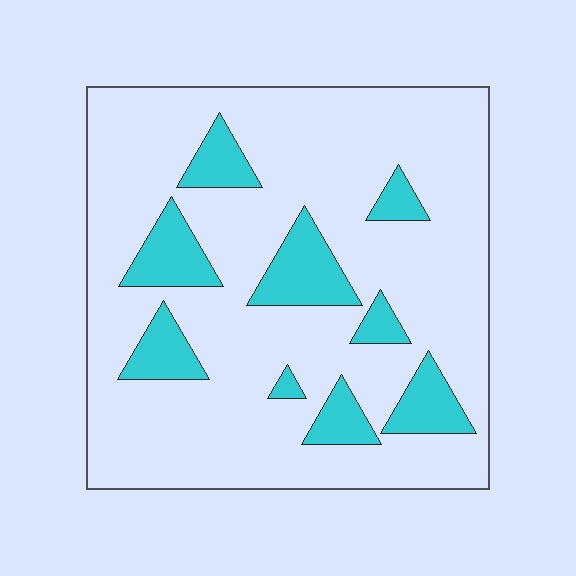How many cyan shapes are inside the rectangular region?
9.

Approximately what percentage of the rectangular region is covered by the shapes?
Approximately 20%.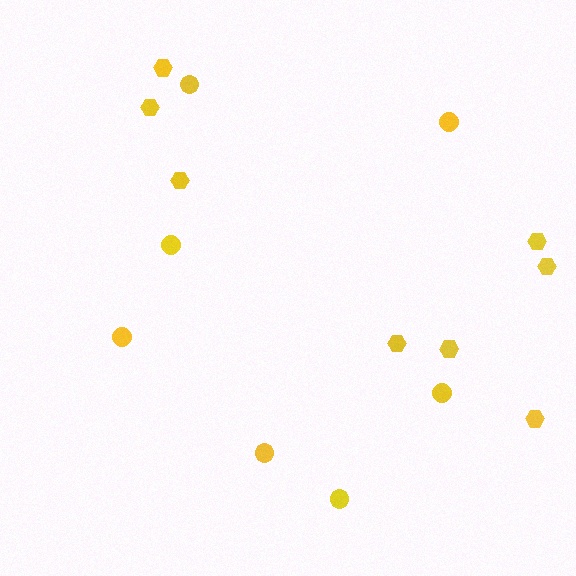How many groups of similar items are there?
There are 2 groups: one group of hexagons (8) and one group of circles (7).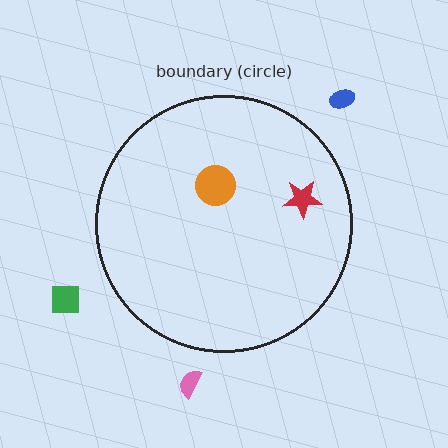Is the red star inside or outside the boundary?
Inside.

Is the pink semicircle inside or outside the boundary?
Outside.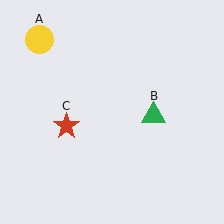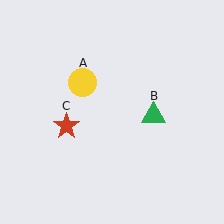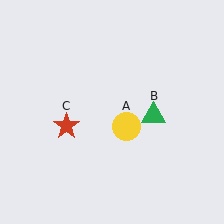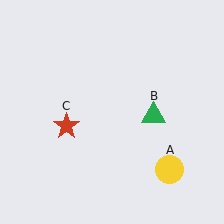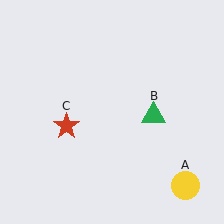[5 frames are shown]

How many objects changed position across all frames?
1 object changed position: yellow circle (object A).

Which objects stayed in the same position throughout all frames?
Green triangle (object B) and red star (object C) remained stationary.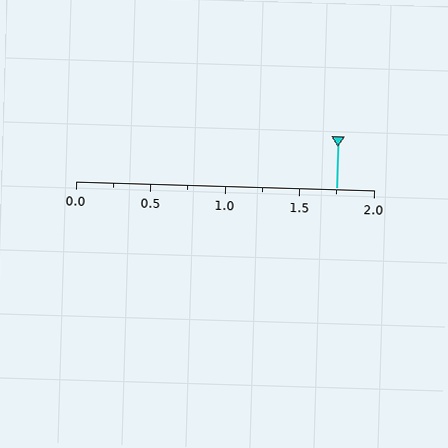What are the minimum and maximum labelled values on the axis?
The axis runs from 0.0 to 2.0.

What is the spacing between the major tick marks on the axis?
The major ticks are spaced 0.5 apart.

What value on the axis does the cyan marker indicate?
The marker indicates approximately 1.75.